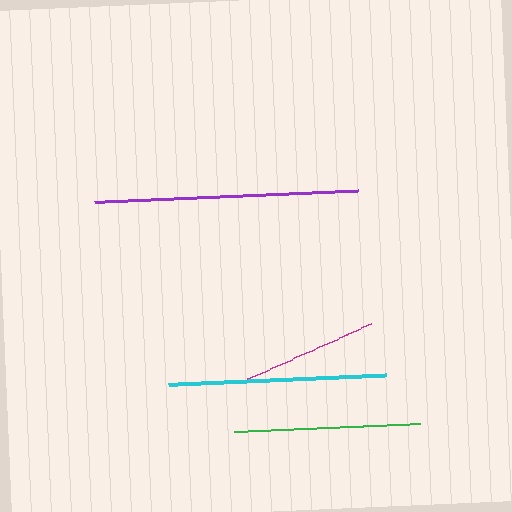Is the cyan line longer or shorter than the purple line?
The purple line is longer than the cyan line.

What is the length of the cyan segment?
The cyan segment is approximately 218 pixels long.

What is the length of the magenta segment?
The magenta segment is approximately 136 pixels long.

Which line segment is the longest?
The purple line is the longest at approximately 265 pixels.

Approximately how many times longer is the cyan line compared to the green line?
The cyan line is approximately 1.2 times the length of the green line.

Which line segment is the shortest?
The magenta line is the shortest at approximately 136 pixels.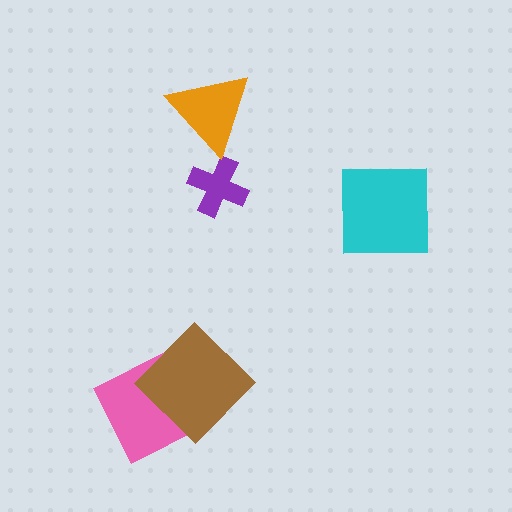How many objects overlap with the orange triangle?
0 objects overlap with the orange triangle.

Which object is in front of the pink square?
The brown diamond is in front of the pink square.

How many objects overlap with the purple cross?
0 objects overlap with the purple cross.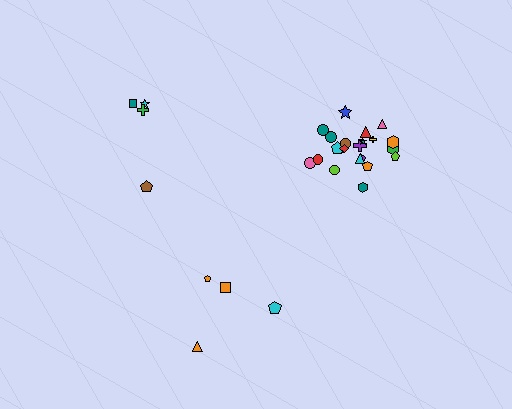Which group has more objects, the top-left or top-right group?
The top-right group.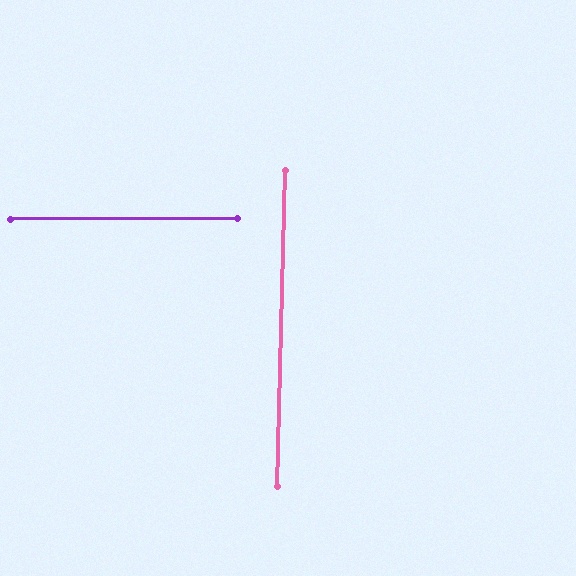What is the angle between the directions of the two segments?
Approximately 88 degrees.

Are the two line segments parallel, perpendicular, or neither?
Perpendicular — they meet at approximately 88°.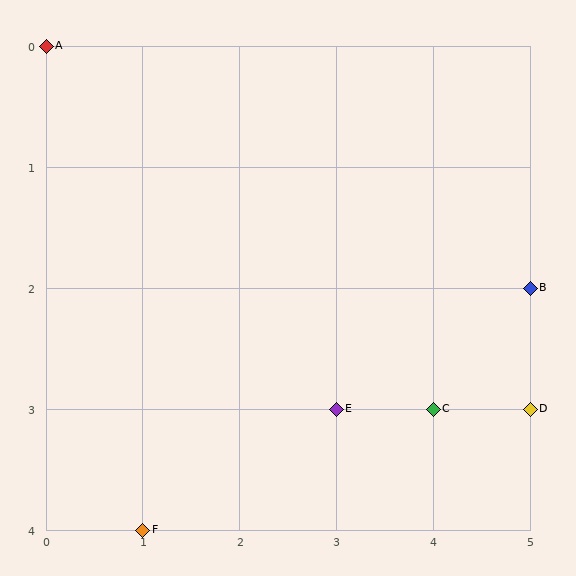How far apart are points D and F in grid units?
Points D and F are 4 columns and 1 row apart (about 4.1 grid units diagonally).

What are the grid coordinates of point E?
Point E is at grid coordinates (3, 3).